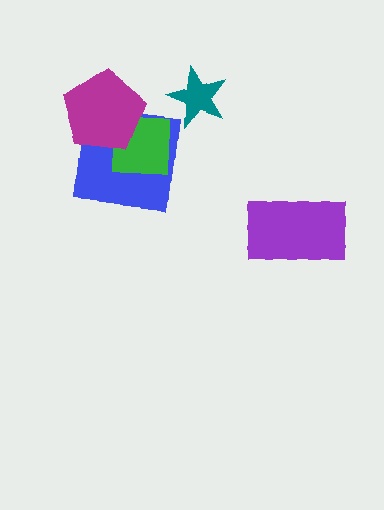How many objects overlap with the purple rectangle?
0 objects overlap with the purple rectangle.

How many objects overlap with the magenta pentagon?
2 objects overlap with the magenta pentagon.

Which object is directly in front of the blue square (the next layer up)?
The green square is directly in front of the blue square.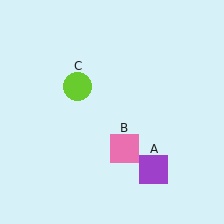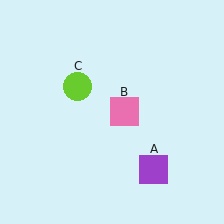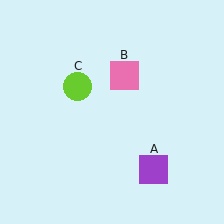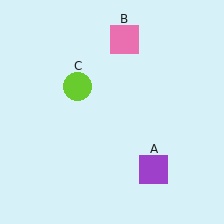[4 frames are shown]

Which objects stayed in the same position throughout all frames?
Purple square (object A) and lime circle (object C) remained stationary.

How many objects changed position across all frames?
1 object changed position: pink square (object B).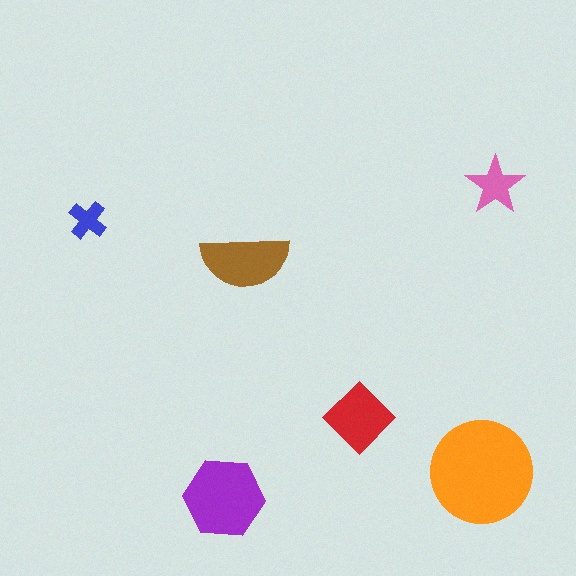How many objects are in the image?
There are 6 objects in the image.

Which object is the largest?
The orange circle.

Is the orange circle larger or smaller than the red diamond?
Larger.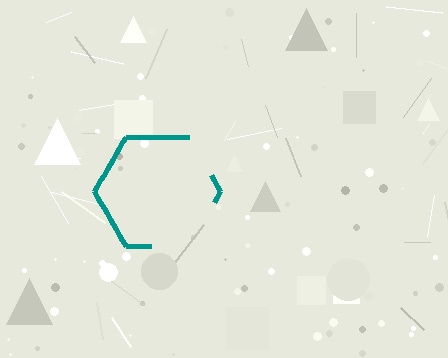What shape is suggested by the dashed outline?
The dashed outline suggests a hexagon.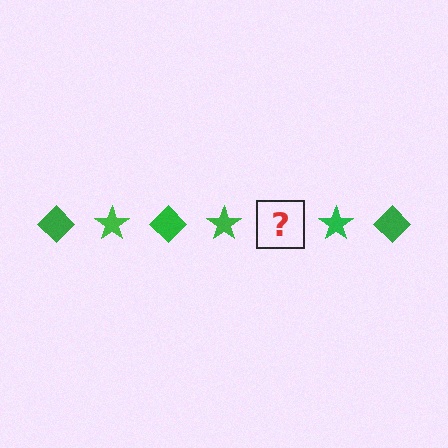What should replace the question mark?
The question mark should be replaced with a green diamond.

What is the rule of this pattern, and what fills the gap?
The rule is that the pattern cycles through diamond, star shapes in green. The gap should be filled with a green diamond.